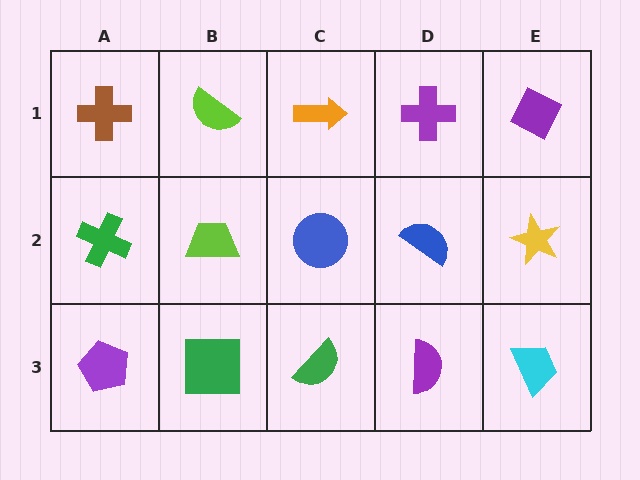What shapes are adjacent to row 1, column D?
A blue semicircle (row 2, column D), an orange arrow (row 1, column C), a purple diamond (row 1, column E).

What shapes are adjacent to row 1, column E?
A yellow star (row 2, column E), a purple cross (row 1, column D).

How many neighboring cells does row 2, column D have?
4.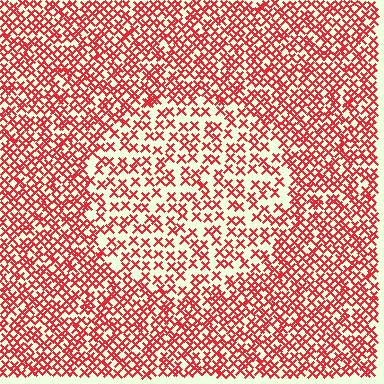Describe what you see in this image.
The image contains small red elements arranged at two different densities. A circle-shaped region is visible where the elements are less densely packed than the surrounding area.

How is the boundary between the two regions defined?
The boundary is defined by a change in element density (approximately 1.8x ratio). All elements are the same color, size, and shape.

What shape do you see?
I see a circle.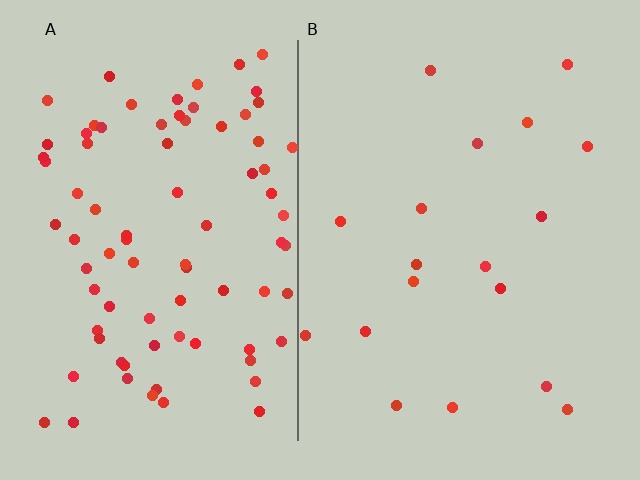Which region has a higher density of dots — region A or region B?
A (the left).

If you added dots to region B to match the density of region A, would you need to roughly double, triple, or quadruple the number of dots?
Approximately quadruple.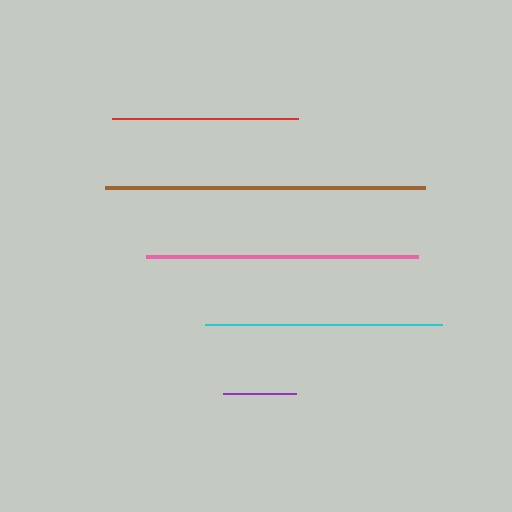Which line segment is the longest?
The brown line is the longest at approximately 321 pixels.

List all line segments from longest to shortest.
From longest to shortest: brown, pink, cyan, red, purple.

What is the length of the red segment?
The red segment is approximately 186 pixels long.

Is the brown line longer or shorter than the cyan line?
The brown line is longer than the cyan line.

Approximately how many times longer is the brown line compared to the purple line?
The brown line is approximately 4.3 times the length of the purple line.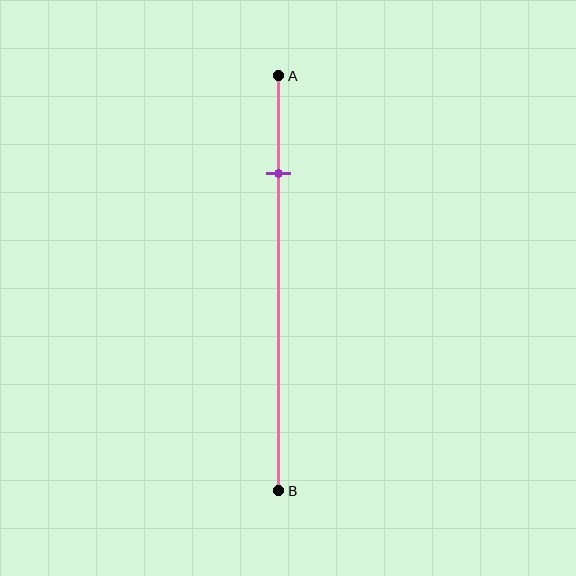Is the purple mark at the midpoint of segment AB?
No, the mark is at about 25% from A, not at the 50% midpoint.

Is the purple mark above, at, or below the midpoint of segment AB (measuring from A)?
The purple mark is above the midpoint of segment AB.